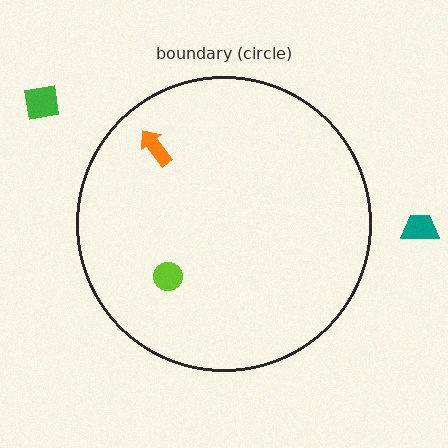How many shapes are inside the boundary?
2 inside, 2 outside.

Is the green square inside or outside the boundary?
Outside.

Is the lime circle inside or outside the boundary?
Inside.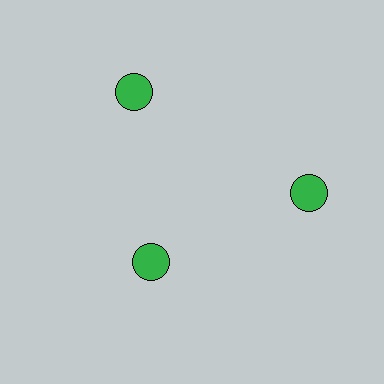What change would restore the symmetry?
The symmetry would be restored by moving it outward, back onto the ring so that all 3 circles sit at equal angles and equal distance from the center.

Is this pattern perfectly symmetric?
No. The 3 green circles are arranged in a ring, but one element near the 7 o'clock position is pulled inward toward the center, breaking the 3-fold rotational symmetry.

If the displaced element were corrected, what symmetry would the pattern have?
It would have 3-fold rotational symmetry — the pattern would map onto itself every 120 degrees.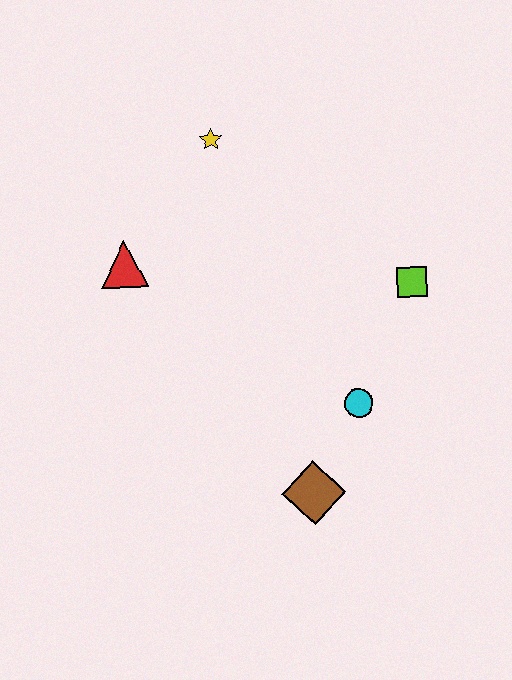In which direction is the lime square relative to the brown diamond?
The lime square is above the brown diamond.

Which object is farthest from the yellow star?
The brown diamond is farthest from the yellow star.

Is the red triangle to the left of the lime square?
Yes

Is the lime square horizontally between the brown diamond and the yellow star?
No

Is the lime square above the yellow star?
No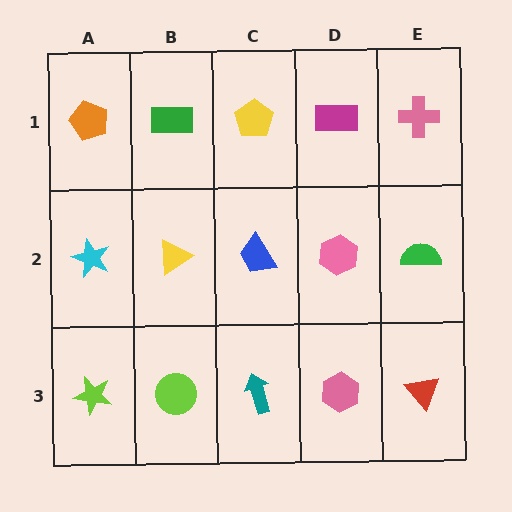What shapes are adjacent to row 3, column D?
A pink hexagon (row 2, column D), a teal arrow (row 3, column C), a red triangle (row 3, column E).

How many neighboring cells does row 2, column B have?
4.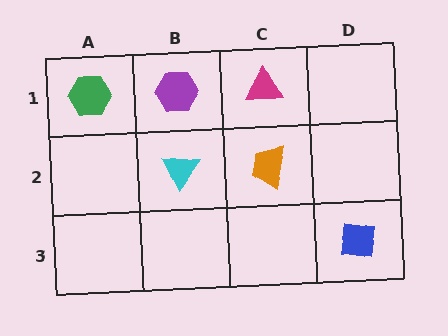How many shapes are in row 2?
2 shapes.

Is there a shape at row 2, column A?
No, that cell is empty.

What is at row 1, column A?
A green hexagon.